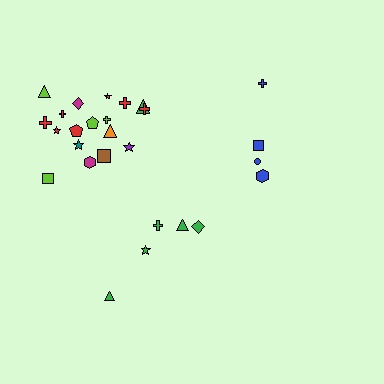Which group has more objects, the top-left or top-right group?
The top-left group.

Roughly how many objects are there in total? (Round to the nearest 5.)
Roughly 25 objects in total.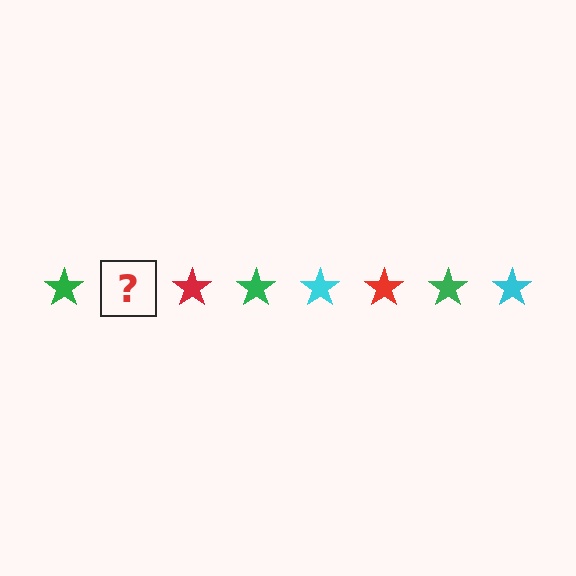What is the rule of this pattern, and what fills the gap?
The rule is that the pattern cycles through green, cyan, red stars. The gap should be filled with a cyan star.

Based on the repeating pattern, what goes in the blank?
The blank should be a cyan star.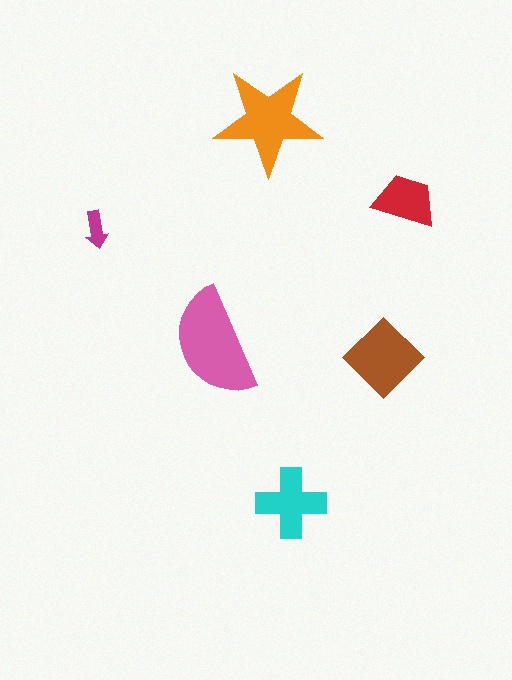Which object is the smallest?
The magenta arrow.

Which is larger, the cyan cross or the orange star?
The orange star.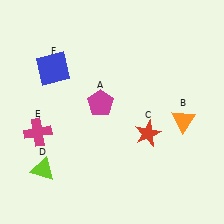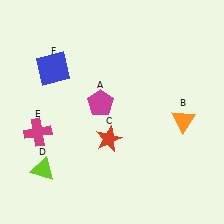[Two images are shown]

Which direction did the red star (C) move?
The red star (C) moved left.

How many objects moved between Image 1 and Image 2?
1 object moved between the two images.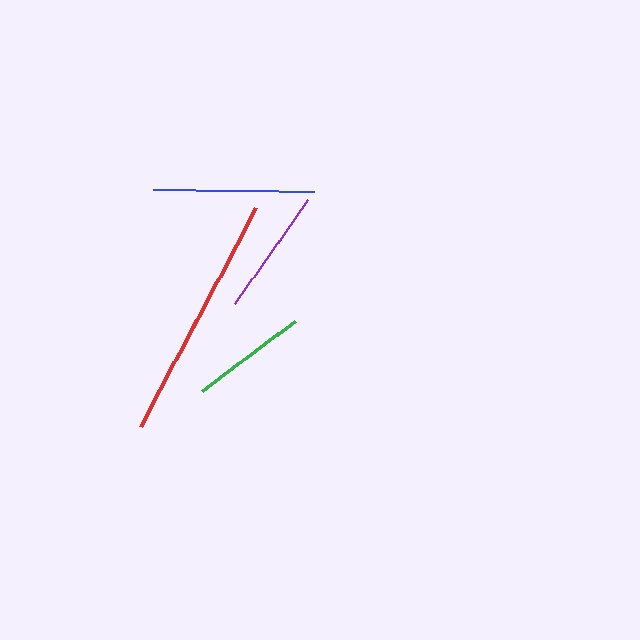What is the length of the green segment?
The green segment is approximately 116 pixels long.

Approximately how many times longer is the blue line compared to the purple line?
The blue line is approximately 1.3 times the length of the purple line.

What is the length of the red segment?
The red segment is approximately 247 pixels long.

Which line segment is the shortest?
The green line is the shortest at approximately 116 pixels.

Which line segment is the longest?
The red line is the longest at approximately 247 pixels.